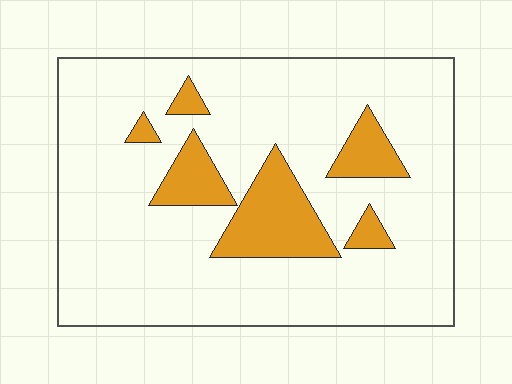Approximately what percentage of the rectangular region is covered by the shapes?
Approximately 15%.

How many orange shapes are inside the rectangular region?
6.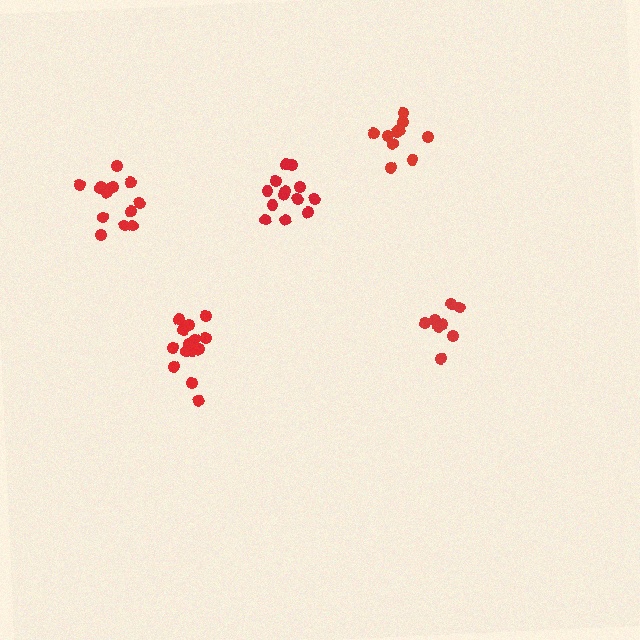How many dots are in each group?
Group 1: 14 dots, Group 2: 13 dots, Group 3: 10 dots, Group 4: 14 dots, Group 5: 8 dots (59 total).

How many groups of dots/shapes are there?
There are 5 groups.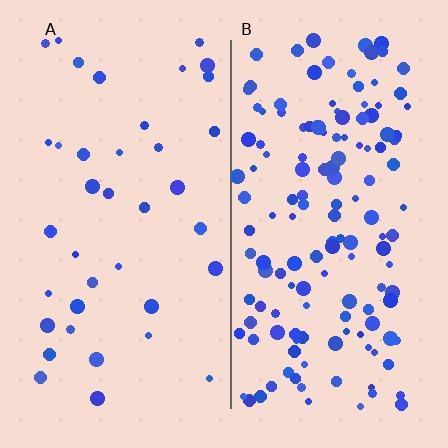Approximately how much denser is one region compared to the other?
Approximately 3.9× — region B over region A.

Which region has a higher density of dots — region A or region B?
B (the right).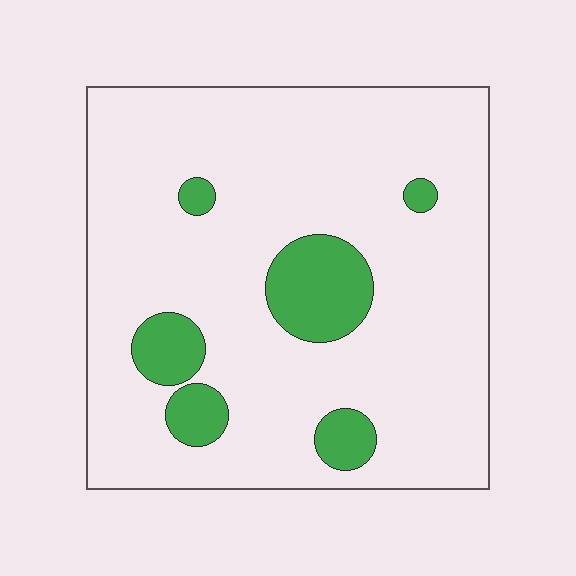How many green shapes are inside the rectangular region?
6.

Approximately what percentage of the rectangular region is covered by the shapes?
Approximately 15%.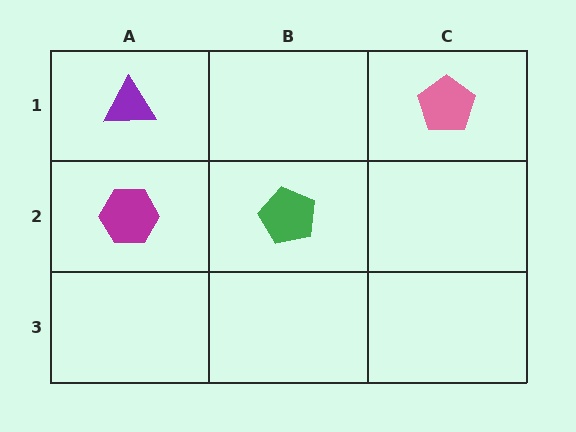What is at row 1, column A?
A purple triangle.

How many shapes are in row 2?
2 shapes.